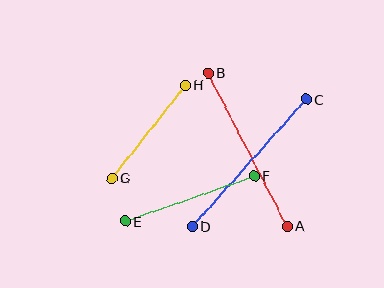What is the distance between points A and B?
The distance is approximately 172 pixels.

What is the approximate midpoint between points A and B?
The midpoint is at approximately (248, 149) pixels.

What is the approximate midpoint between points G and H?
The midpoint is at approximately (149, 131) pixels.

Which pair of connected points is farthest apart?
Points A and B are farthest apart.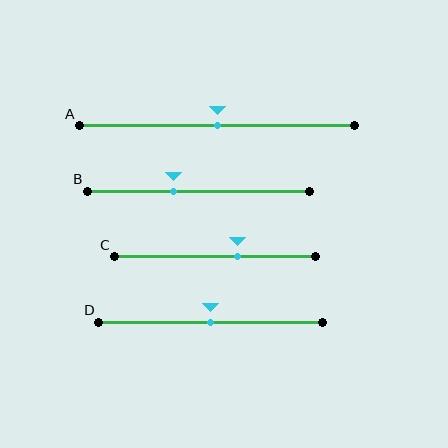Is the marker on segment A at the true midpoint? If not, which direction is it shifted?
Yes, the marker on segment A is at the true midpoint.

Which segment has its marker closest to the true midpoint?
Segment A has its marker closest to the true midpoint.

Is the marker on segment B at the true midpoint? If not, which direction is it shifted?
No, the marker on segment B is shifted to the left by about 11% of the segment length.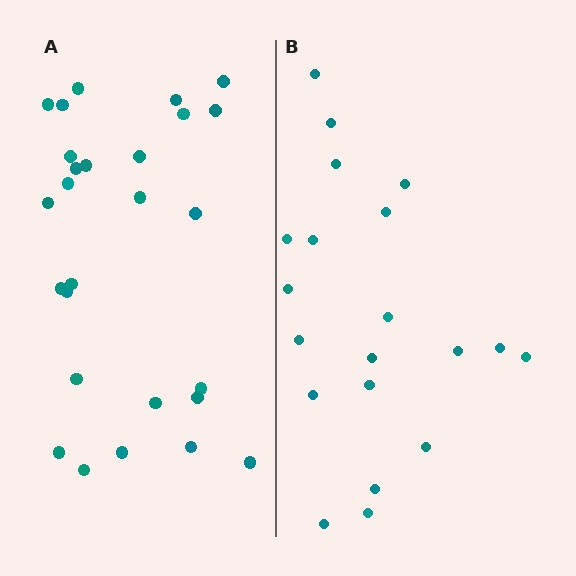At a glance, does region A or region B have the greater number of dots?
Region A (the left region) has more dots.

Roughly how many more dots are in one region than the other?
Region A has roughly 8 or so more dots than region B.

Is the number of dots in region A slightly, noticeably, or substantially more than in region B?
Region A has noticeably more, but not dramatically so. The ratio is roughly 1.4 to 1.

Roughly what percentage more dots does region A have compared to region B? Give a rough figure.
About 35% more.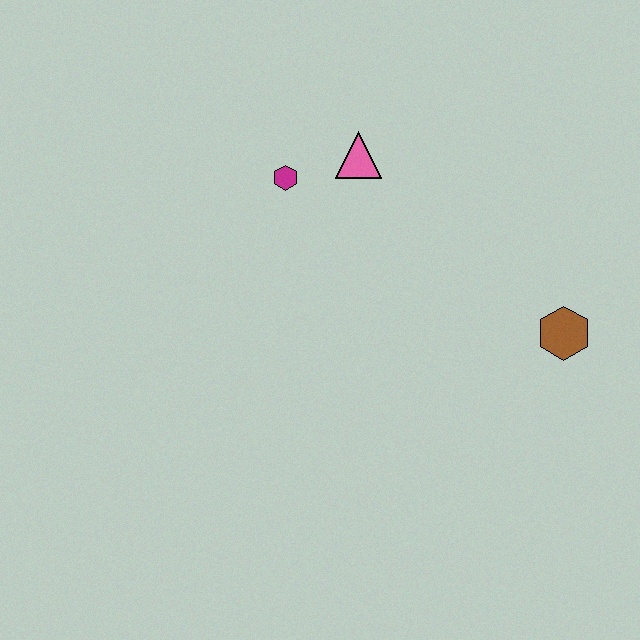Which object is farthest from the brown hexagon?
The magenta hexagon is farthest from the brown hexagon.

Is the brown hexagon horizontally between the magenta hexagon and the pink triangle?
No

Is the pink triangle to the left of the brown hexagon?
Yes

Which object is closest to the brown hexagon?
The pink triangle is closest to the brown hexagon.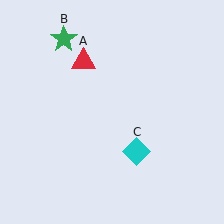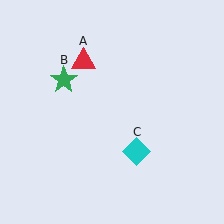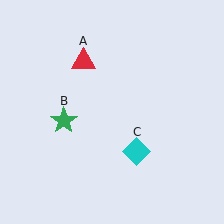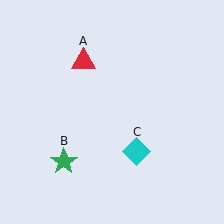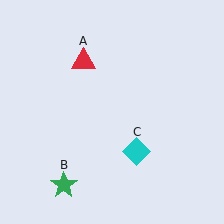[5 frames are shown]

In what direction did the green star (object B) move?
The green star (object B) moved down.